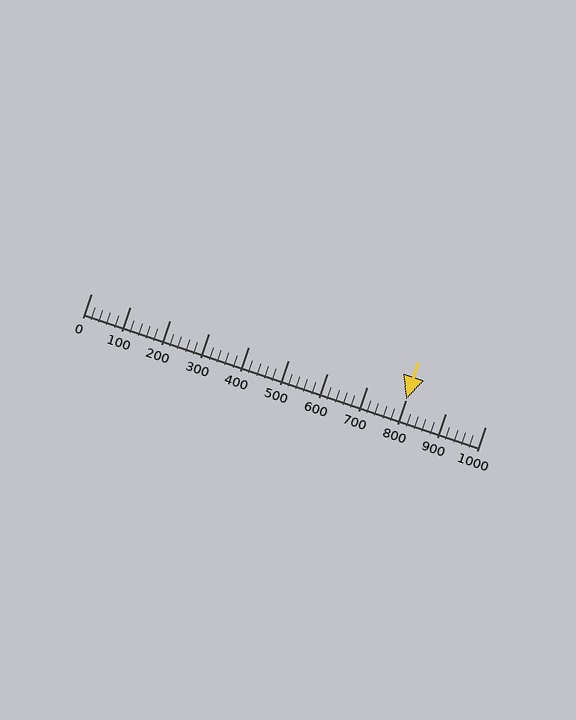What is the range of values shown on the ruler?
The ruler shows values from 0 to 1000.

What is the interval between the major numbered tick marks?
The major tick marks are spaced 100 units apart.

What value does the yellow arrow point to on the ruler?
The yellow arrow points to approximately 800.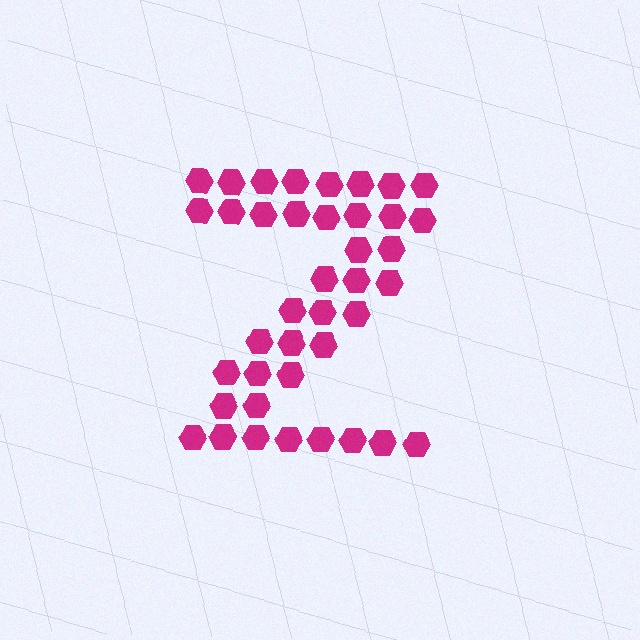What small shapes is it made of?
It is made of small hexagons.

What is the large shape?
The large shape is the letter Z.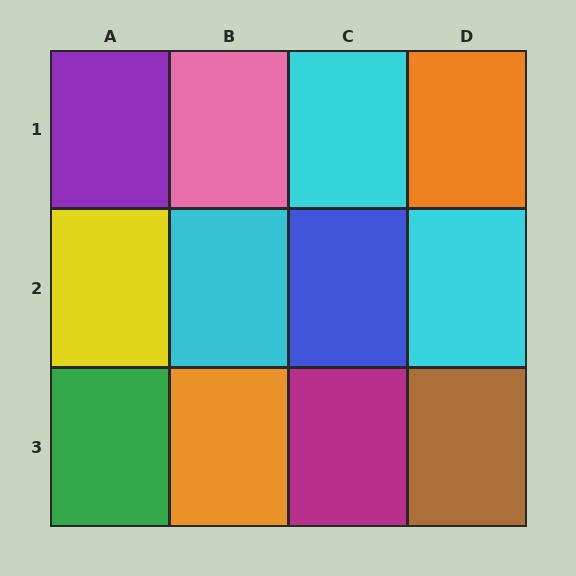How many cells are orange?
2 cells are orange.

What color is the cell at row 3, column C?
Magenta.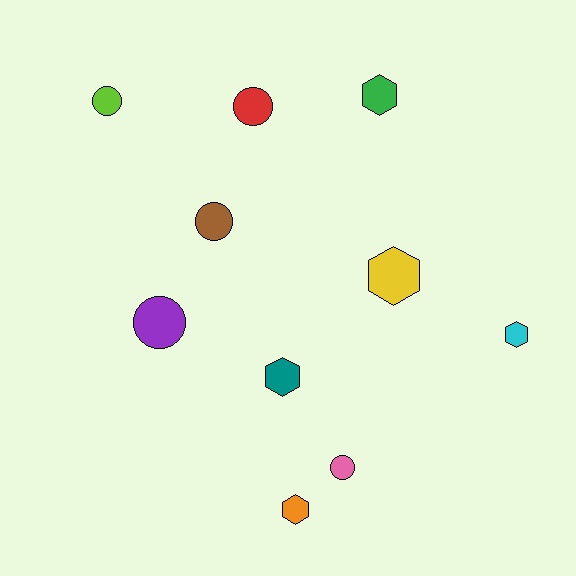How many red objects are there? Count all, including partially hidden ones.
There is 1 red object.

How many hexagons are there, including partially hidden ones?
There are 5 hexagons.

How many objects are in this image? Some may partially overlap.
There are 10 objects.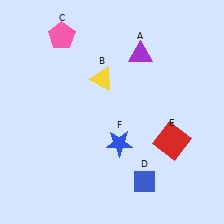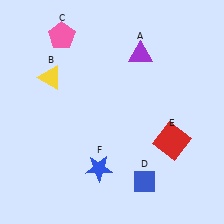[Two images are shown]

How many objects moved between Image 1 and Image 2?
2 objects moved between the two images.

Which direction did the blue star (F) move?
The blue star (F) moved down.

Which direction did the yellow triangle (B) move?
The yellow triangle (B) moved left.